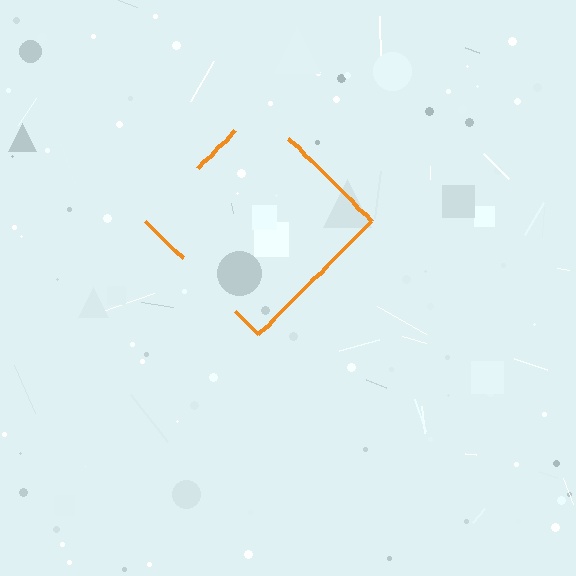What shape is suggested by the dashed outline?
The dashed outline suggests a diamond.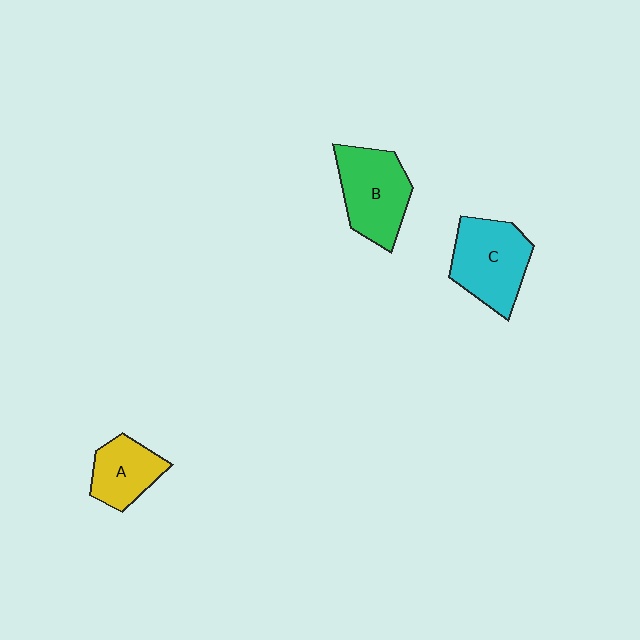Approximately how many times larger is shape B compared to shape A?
Approximately 1.5 times.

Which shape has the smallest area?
Shape A (yellow).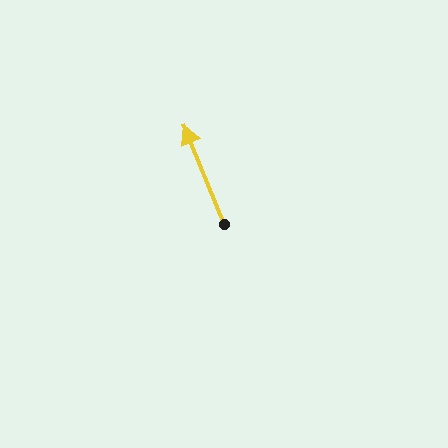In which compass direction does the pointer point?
North.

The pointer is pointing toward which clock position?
Roughly 11 o'clock.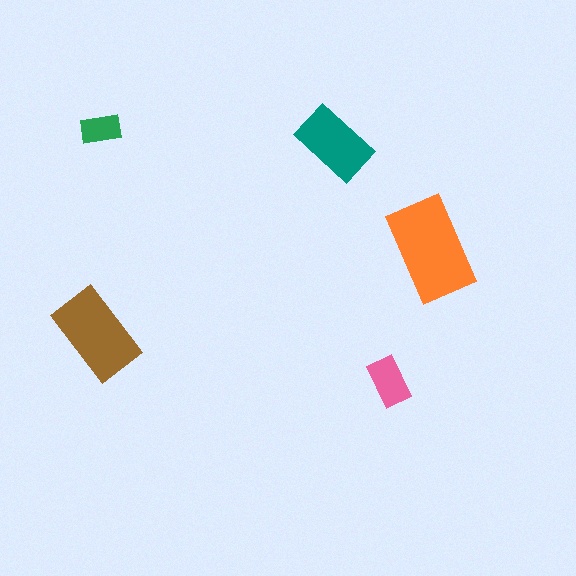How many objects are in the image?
There are 5 objects in the image.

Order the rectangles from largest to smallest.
the orange one, the brown one, the teal one, the pink one, the green one.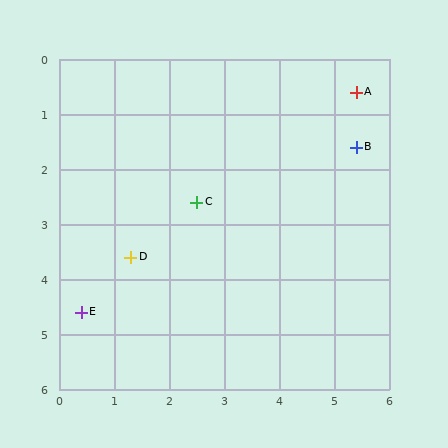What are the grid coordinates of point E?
Point E is at approximately (0.4, 4.6).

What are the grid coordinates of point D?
Point D is at approximately (1.3, 3.6).